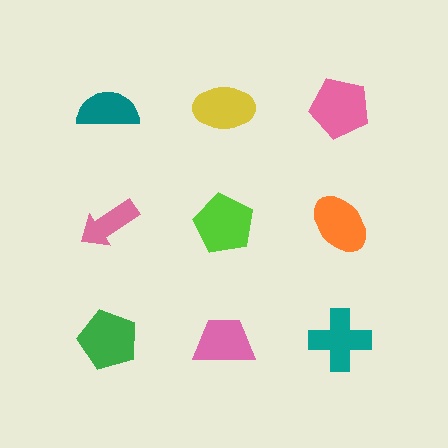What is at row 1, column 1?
A teal semicircle.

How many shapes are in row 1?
3 shapes.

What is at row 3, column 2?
A pink trapezoid.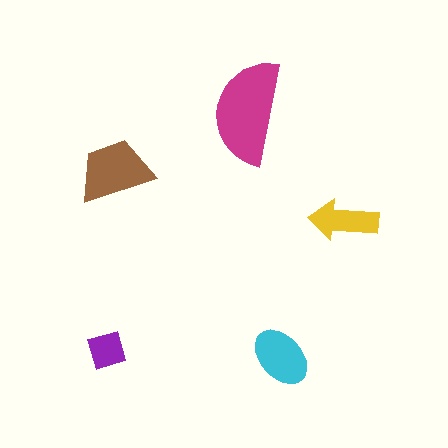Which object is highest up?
The magenta semicircle is topmost.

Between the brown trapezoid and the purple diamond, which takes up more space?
The brown trapezoid.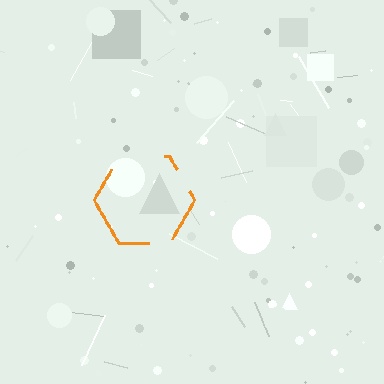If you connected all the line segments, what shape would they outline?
They would outline a hexagon.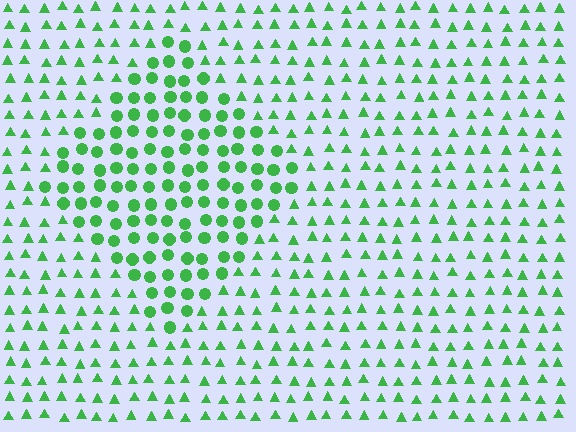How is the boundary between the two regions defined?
The boundary is defined by a change in element shape: circles inside vs. triangles outside. All elements share the same color and spacing.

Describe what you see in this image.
The image is filled with small green elements arranged in a uniform grid. A diamond-shaped region contains circles, while the surrounding area contains triangles. The boundary is defined purely by the change in element shape.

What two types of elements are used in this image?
The image uses circles inside the diamond region and triangles outside it.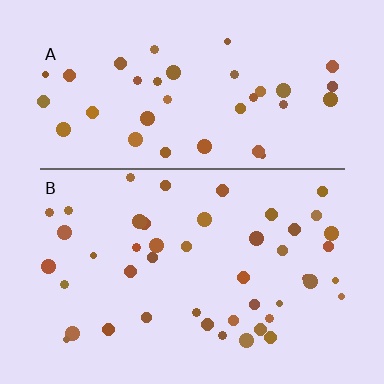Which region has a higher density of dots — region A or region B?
B (the bottom).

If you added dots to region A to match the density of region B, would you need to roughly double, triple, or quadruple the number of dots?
Approximately double.